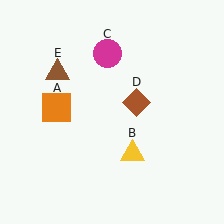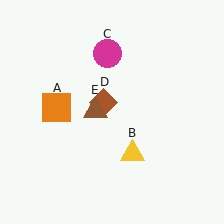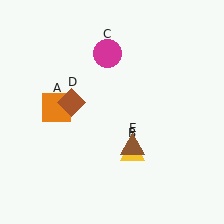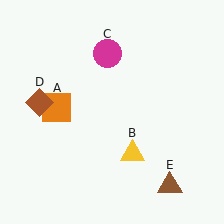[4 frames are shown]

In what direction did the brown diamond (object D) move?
The brown diamond (object D) moved left.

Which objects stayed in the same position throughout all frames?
Orange square (object A) and yellow triangle (object B) and magenta circle (object C) remained stationary.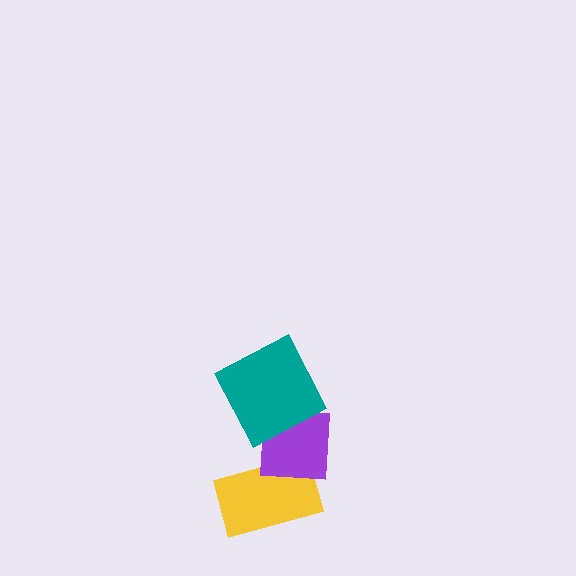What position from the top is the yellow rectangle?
The yellow rectangle is 3rd from the top.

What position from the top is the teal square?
The teal square is 1st from the top.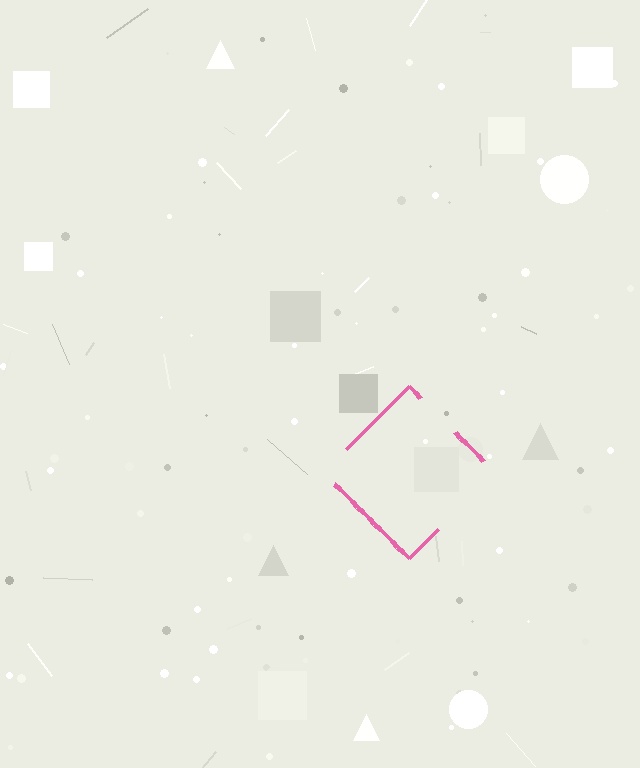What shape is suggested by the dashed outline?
The dashed outline suggests a diamond.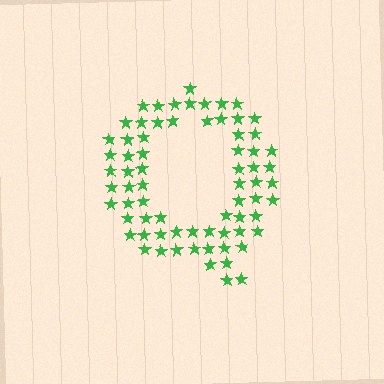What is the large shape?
The large shape is the letter Q.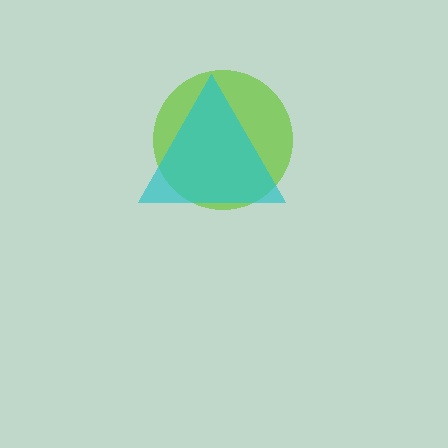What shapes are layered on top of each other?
The layered shapes are: a lime circle, a cyan triangle.